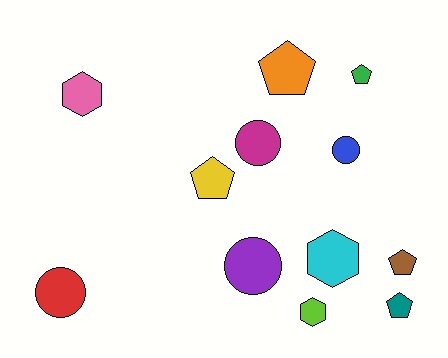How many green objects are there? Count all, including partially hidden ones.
There is 1 green object.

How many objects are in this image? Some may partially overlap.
There are 12 objects.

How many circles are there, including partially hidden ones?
There are 4 circles.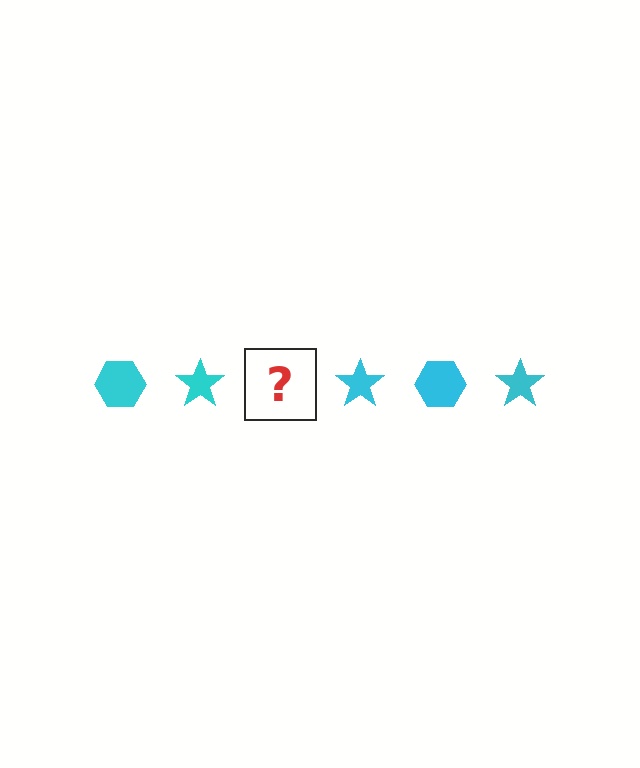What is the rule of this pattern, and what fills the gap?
The rule is that the pattern cycles through hexagon, star shapes in cyan. The gap should be filled with a cyan hexagon.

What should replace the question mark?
The question mark should be replaced with a cyan hexagon.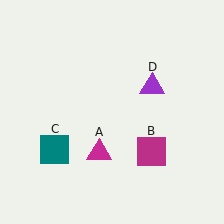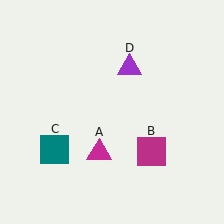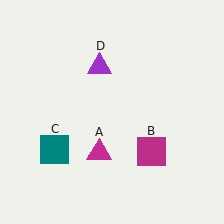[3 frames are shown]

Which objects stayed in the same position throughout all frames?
Magenta triangle (object A) and magenta square (object B) and teal square (object C) remained stationary.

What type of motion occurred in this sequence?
The purple triangle (object D) rotated counterclockwise around the center of the scene.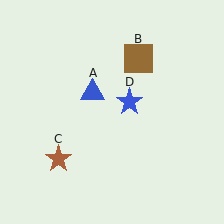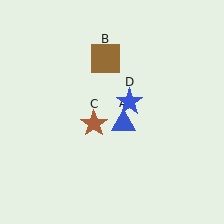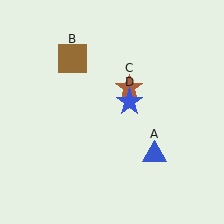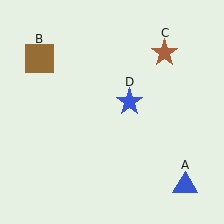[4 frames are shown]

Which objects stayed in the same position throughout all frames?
Blue star (object D) remained stationary.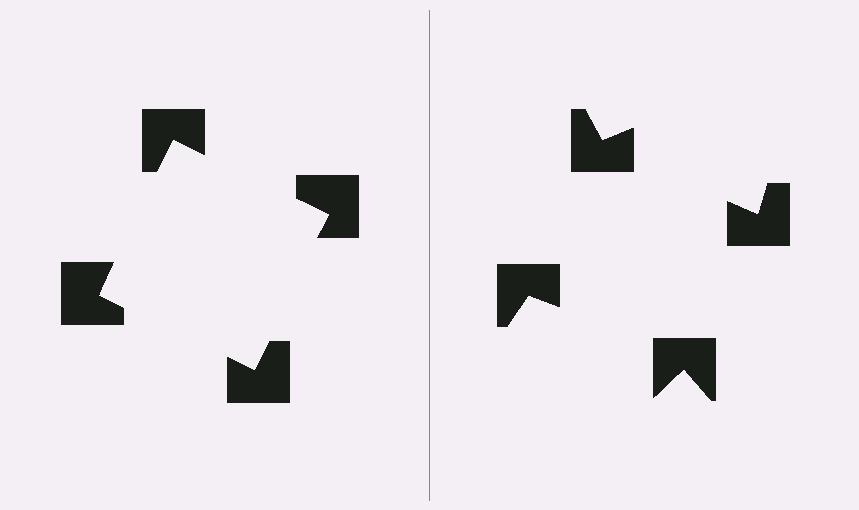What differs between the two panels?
The notched squares are positioned identically on both sides; only the wedge orientations differ. On the left they align to a square; on the right they are misaligned.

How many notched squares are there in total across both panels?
8 — 4 on each side.